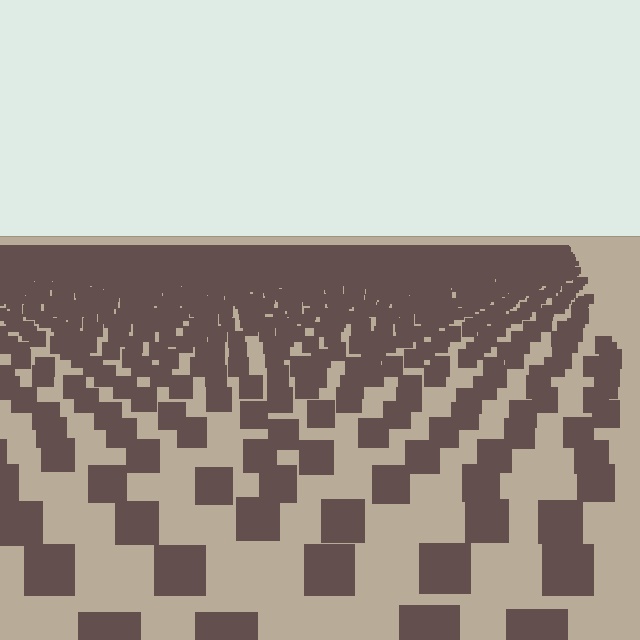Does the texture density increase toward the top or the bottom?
Density increases toward the top.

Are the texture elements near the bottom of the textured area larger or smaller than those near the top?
Larger. Near the bottom, elements are closer to the viewer and appear at a bigger on-screen size.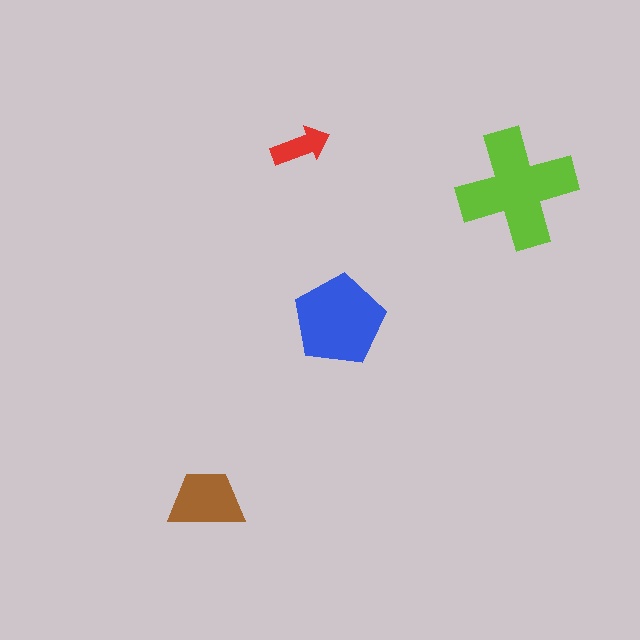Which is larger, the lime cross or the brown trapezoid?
The lime cross.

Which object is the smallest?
The red arrow.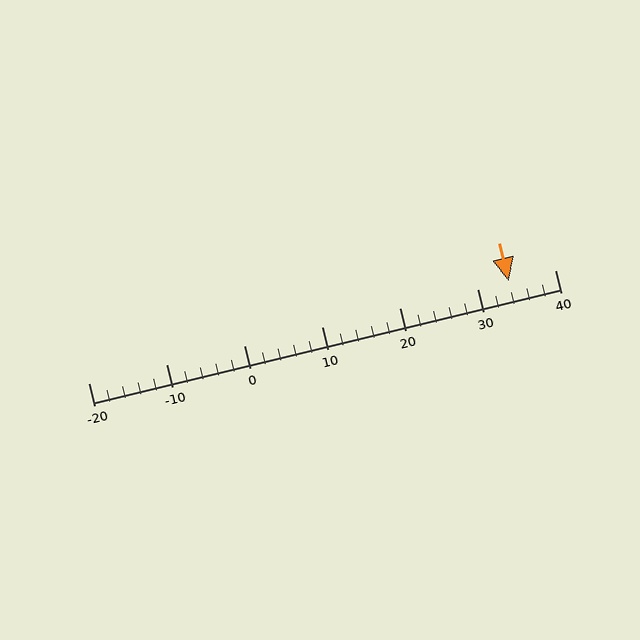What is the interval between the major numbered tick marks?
The major tick marks are spaced 10 units apart.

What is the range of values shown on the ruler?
The ruler shows values from -20 to 40.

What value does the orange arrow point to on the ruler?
The orange arrow points to approximately 34.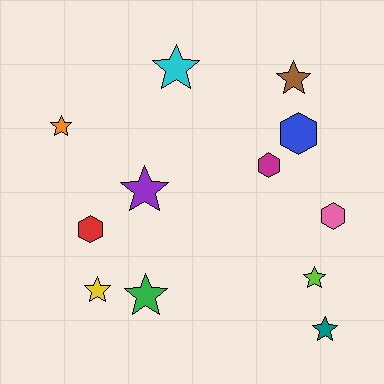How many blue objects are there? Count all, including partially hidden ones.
There is 1 blue object.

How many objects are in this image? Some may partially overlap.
There are 12 objects.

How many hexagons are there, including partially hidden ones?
There are 4 hexagons.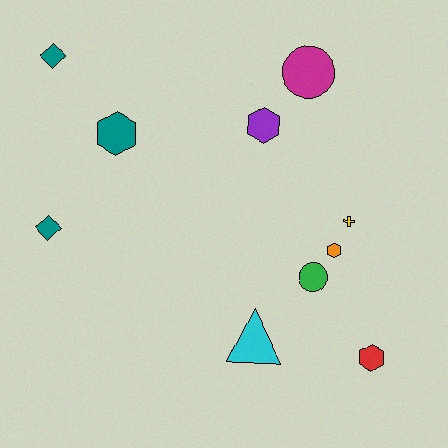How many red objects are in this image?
There is 1 red object.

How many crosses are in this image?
There is 1 cross.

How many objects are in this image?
There are 10 objects.